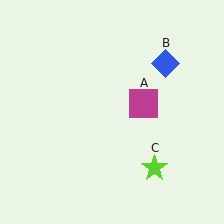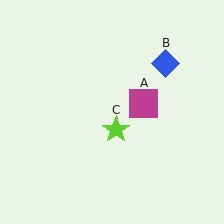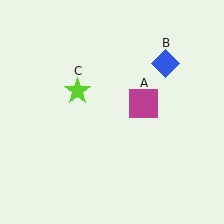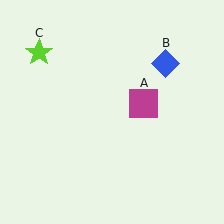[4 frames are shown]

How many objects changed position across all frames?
1 object changed position: lime star (object C).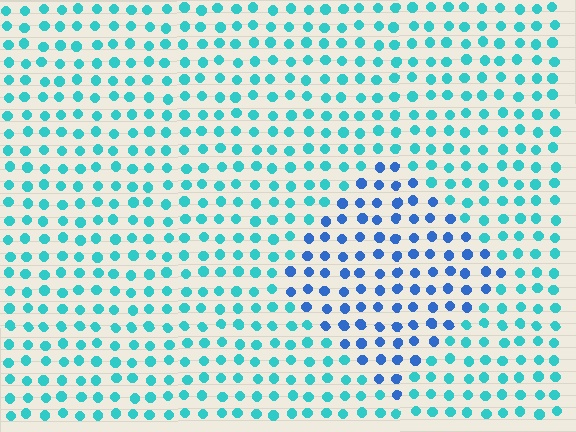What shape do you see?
I see a diamond.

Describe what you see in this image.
The image is filled with small cyan elements in a uniform arrangement. A diamond-shaped region is visible where the elements are tinted to a slightly different hue, forming a subtle color boundary.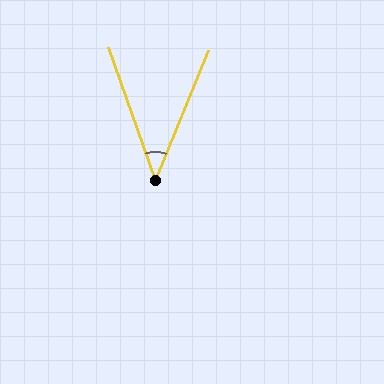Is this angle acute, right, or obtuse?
It is acute.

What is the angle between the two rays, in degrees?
Approximately 42 degrees.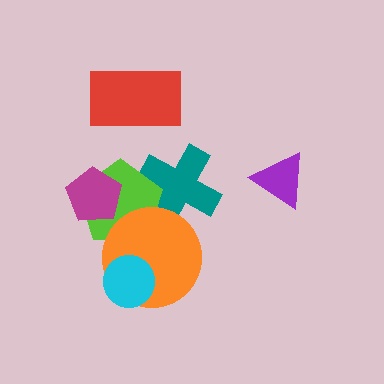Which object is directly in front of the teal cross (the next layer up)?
The lime pentagon is directly in front of the teal cross.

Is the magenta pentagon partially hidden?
No, no other shape covers it.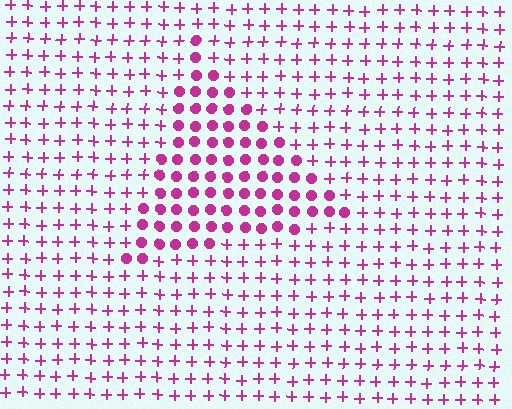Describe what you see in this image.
The image is filled with small magenta elements arranged in a uniform grid. A triangle-shaped region contains circles, while the surrounding area contains plus signs. The boundary is defined purely by the change in element shape.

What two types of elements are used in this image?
The image uses circles inside the triangle region and plus signs outside it.